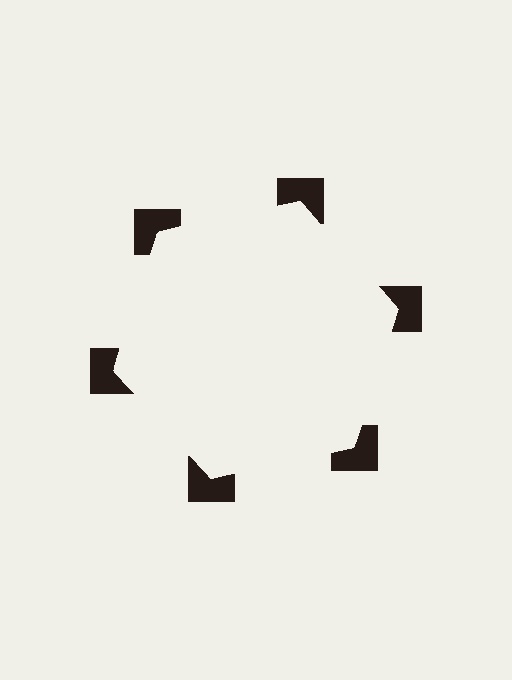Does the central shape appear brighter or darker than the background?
It typically appears slightly brighter than the background, even though no actual brightness change is drawn.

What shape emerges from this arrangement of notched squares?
An illusory hexagon — its edges are inferred from the aligned wedge cuts in the notched squares, not physically drawn.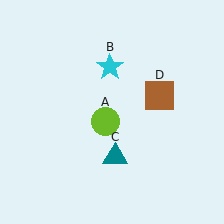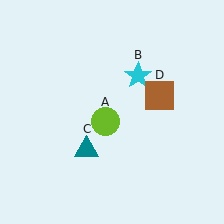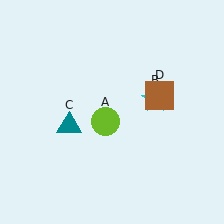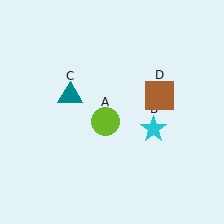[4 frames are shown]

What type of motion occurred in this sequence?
The cyan star (object B), teal triangle (object C) rotated clockwise around the center of the scene.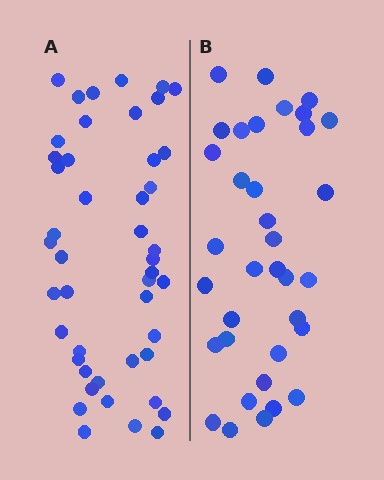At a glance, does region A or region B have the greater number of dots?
Region A (the left region) has more dots.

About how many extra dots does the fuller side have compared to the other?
Region A has roughly 12 or so more dots than region B.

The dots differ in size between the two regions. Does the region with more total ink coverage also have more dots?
No. Region B has more total ink coverage because its dots are larger, but region A actually contains more individual dots. Total area can be misleading — the number of items is what matters here.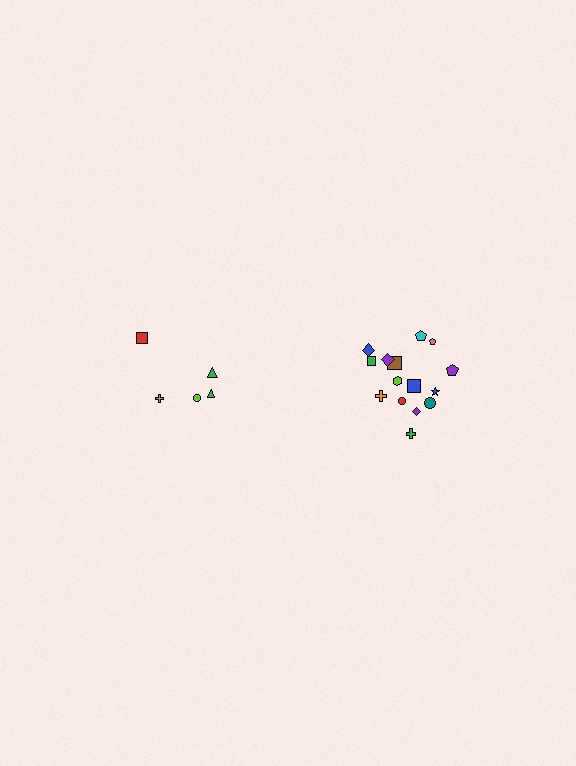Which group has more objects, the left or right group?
The right group.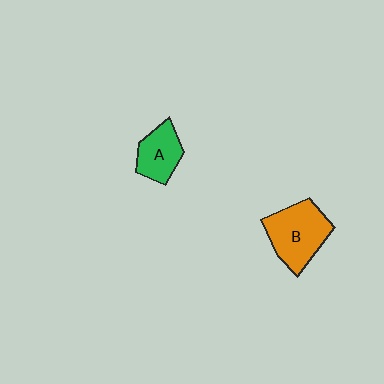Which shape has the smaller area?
Shape A (green).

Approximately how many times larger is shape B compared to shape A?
Approximately 1.6 times.